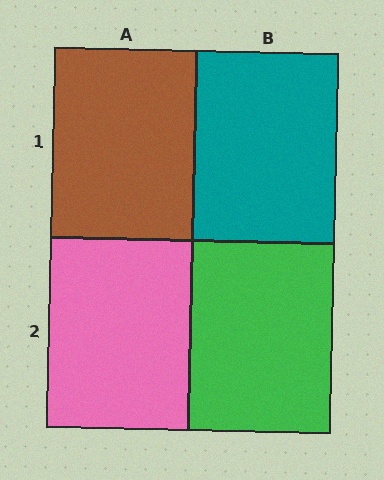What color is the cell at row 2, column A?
Pink.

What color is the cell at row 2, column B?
Green.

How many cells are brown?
1 cell is brown.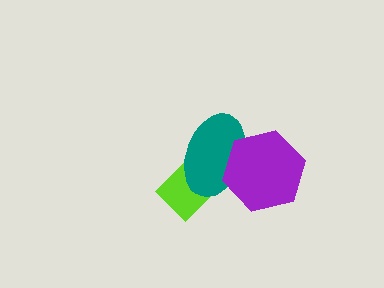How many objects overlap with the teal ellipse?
2 objects overlap with the teal ellipse.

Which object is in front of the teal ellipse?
The purple hexagon is in front of the teal ellipse.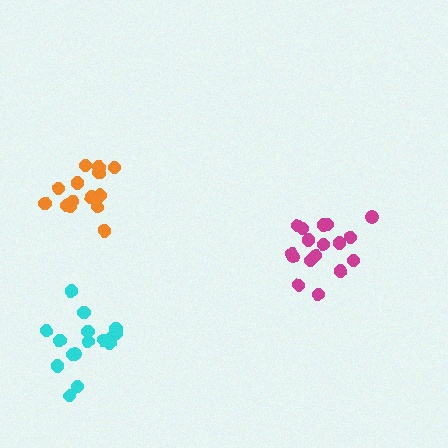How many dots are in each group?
Group 1: 17 dots, Group 2: 16 dots, Group 3: 14 dots (47 total).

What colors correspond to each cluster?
The clusters are colored: magenta, cyan, orange.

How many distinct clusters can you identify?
There are 3 distinct clusters.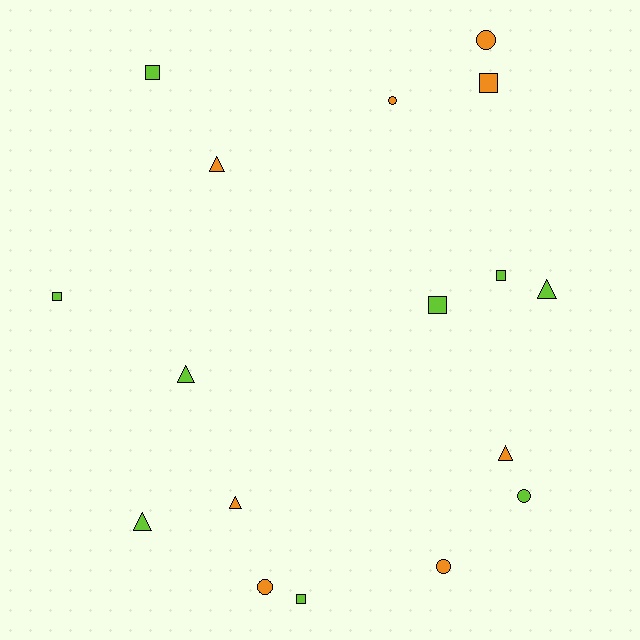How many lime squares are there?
There are 5 lime squares.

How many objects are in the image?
There are 17 objects.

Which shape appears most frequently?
Triangle, with 6 objects.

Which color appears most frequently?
Lime, with 9 objects.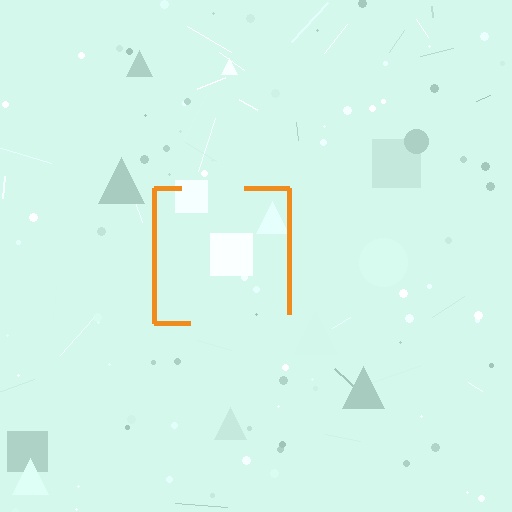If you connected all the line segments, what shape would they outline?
They would outline a square.